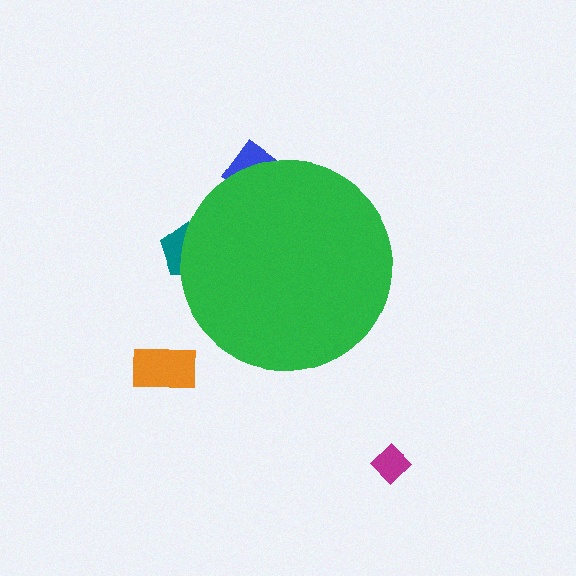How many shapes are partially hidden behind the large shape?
2 shapes are partially hidden.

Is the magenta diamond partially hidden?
No, the magenta diamond is fully visible.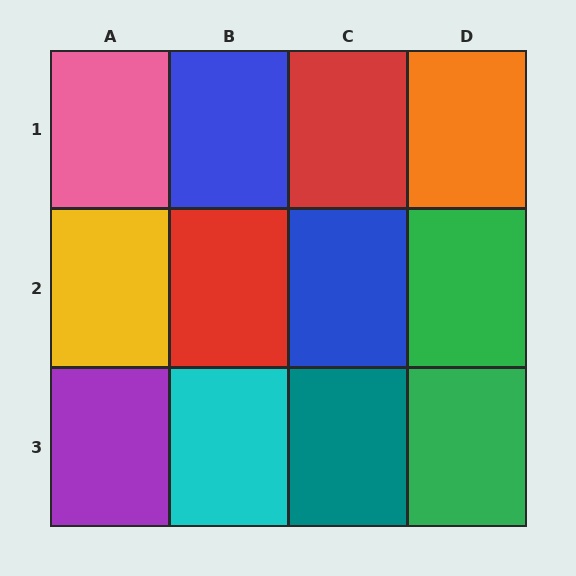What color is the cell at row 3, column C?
Teal.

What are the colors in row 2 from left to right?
Yellow, red, blue, green.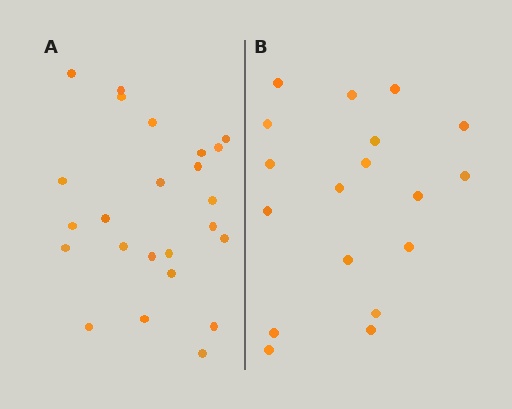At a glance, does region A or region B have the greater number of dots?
Region A (the left region) has more dots.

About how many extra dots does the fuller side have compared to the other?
Region A has about 6 more dots than region B.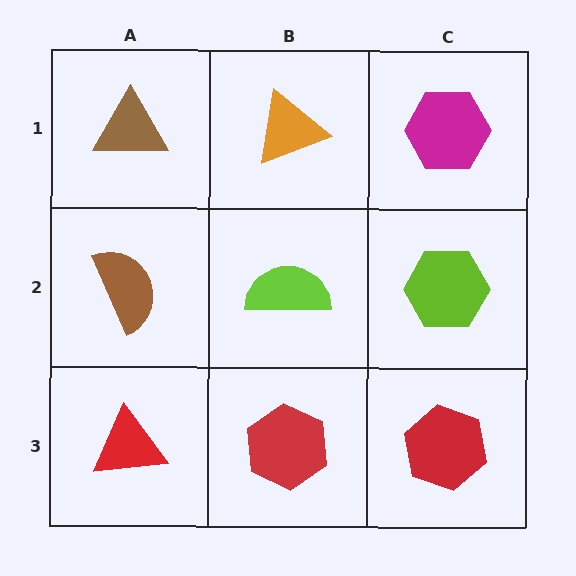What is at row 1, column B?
An orange triangle.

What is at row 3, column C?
A red hexagon.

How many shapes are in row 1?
3 shapes.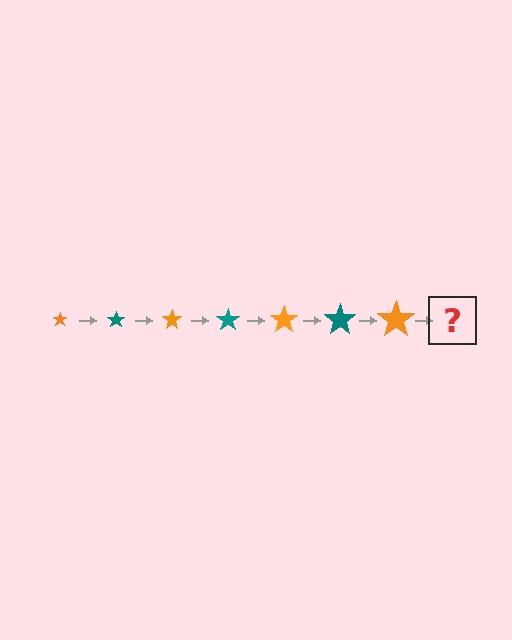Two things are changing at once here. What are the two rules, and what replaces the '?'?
The two rules are that the star grows larger each step and the color cycles through orange and teal. The '?' should be a teal star, larger than the previous one.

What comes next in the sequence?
The next element should be a teal star, larger than the previous one.